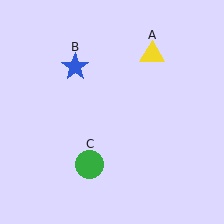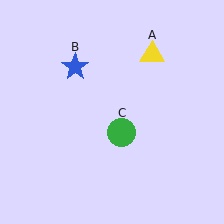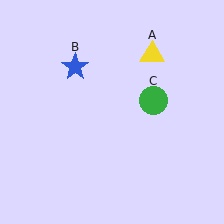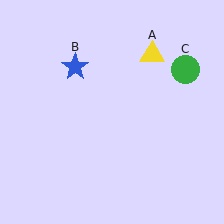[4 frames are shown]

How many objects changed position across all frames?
1 object changed position: green circle (object C).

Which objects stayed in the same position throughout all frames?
Yellow triangle (object A) and blue star (object B) remained stationary.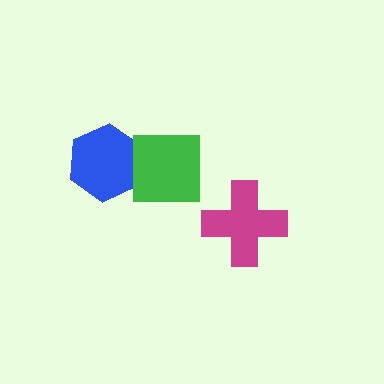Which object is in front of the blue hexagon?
The green square is in front of the blue hexagon.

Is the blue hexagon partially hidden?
Yes, it is partially covered by another shape.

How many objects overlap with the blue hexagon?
1 object overlaps with the blue hexagon.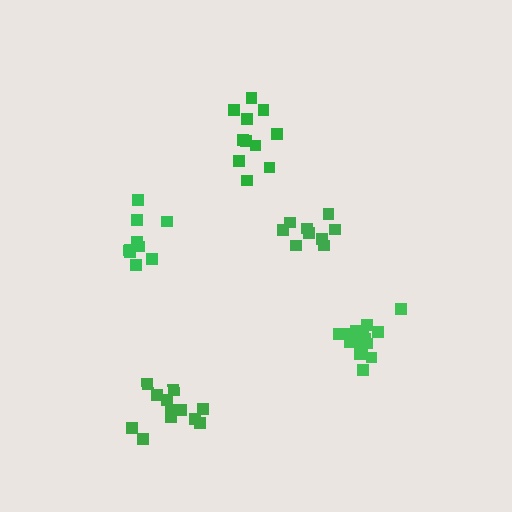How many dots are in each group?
Group 1: 9 dots, Group 2: 12 dots, Group 3: 9 dots, Group 4: 15 dots, Group 5: 11 dots (56 total).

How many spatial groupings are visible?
There are 5 spatial groupings.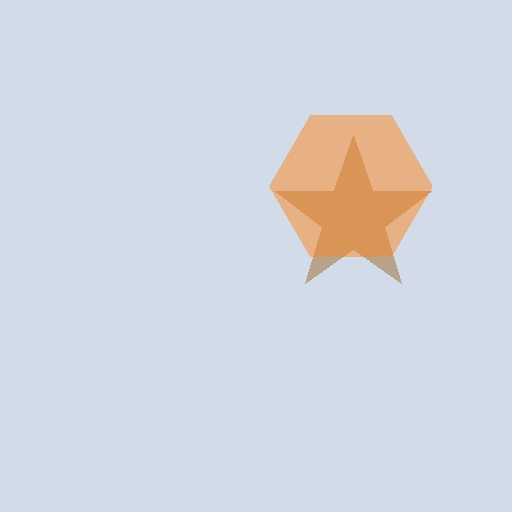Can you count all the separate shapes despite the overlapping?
Yes, there are 2 separate shapes.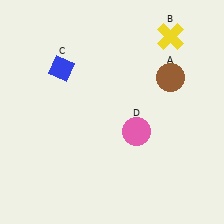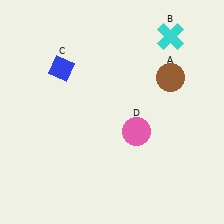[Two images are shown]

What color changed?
The cross (B) changed from yellow in Image 1 to cyan in Image 2.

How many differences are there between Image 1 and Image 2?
There is 1 difference between the two images.